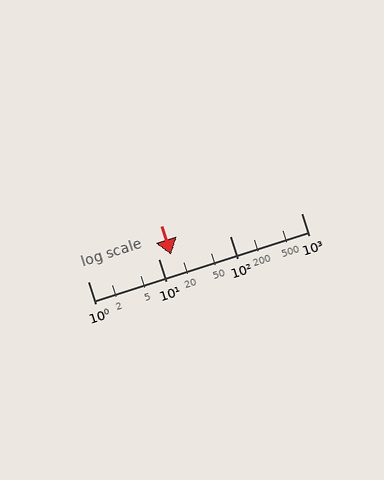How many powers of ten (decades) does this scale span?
The scale spans 3 decades, from 1 to 1000.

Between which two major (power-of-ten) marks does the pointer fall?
The pointer is between 10 and 100.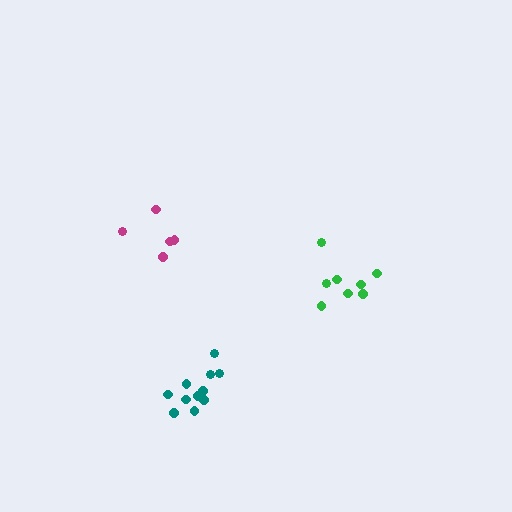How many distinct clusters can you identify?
There are 3 distinct clusters.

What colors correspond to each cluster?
The clusters are colored: green, magenta, teal.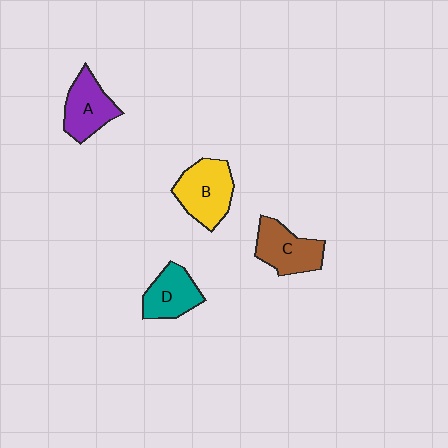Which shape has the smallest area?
Shape D (teal).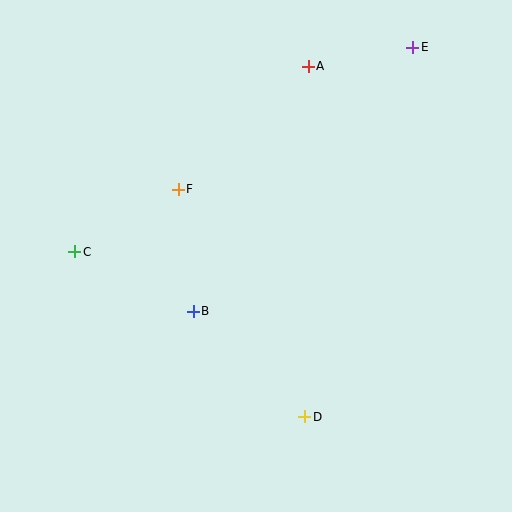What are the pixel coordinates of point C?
Point C is at (75, 252).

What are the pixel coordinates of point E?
Point E is at (413, 47).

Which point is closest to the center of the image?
Point B at (193, 311) is closest to the center.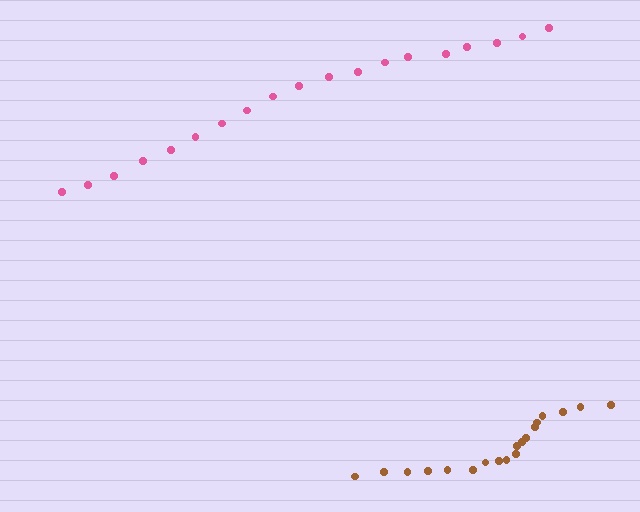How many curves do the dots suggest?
There are 2 distinct paths.